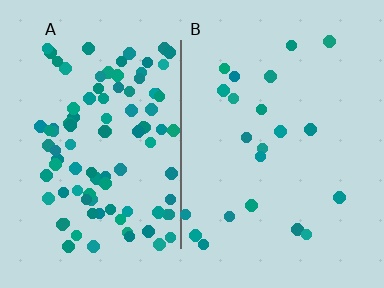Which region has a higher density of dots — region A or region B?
A (the left).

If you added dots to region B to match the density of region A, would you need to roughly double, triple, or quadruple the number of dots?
Approximately quadruple.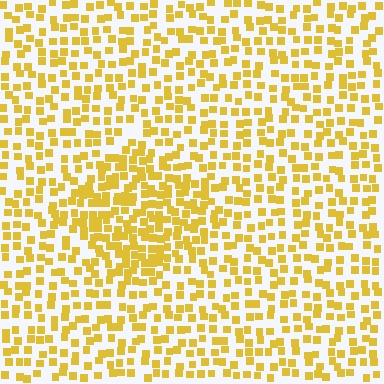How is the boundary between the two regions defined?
The boundary is defined by a change in element density (approximately 1.8x ratio). All elements are the same color, size, and shape.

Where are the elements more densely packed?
The elements are more densely packed inside the diamond boundary.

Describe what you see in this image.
The image contains small yellow elements arranged at two different densities. A diamond-shaped region is visible where the elements are more densely packed than the surrounding area.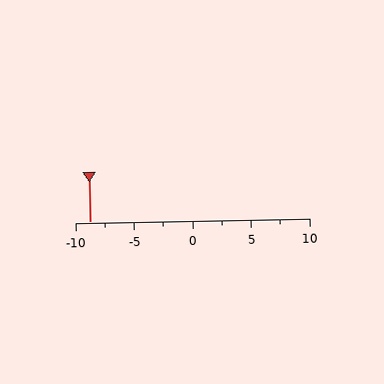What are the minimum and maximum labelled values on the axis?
The axis runs from -10 to 10.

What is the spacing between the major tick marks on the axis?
The major ticks are spaced 5 apart.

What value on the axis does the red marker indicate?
The marker indicates approximately -8.8.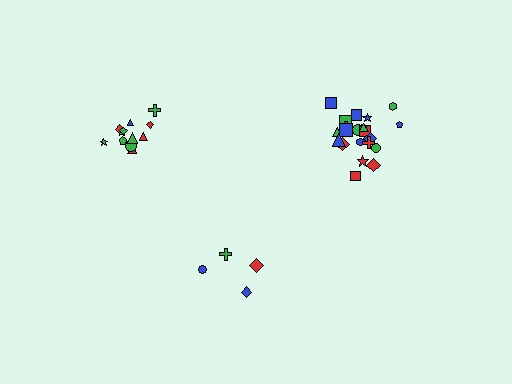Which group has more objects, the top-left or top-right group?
The top-right group.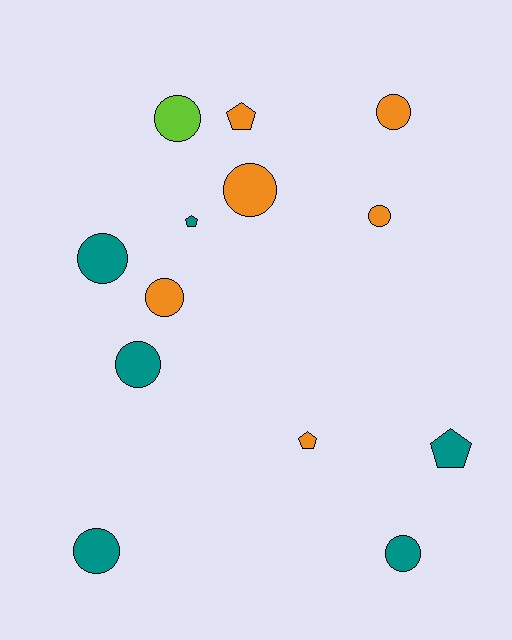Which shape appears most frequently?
Circle, with 9 objects.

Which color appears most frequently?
Teal, with 6 objects.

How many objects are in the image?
There are 13 objects.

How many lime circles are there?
There is 1 lime circle.